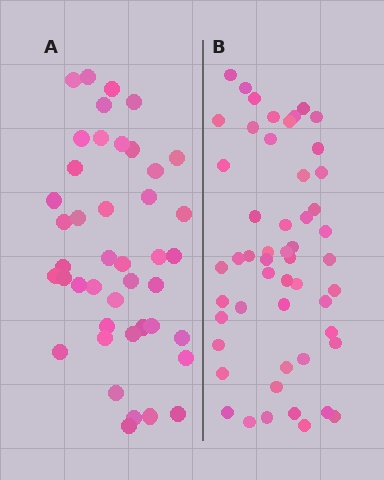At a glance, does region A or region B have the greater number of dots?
Region B (the right region) has more dots.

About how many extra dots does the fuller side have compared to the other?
Region B has roughly 8 or so more dots than region A.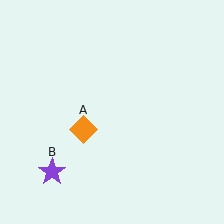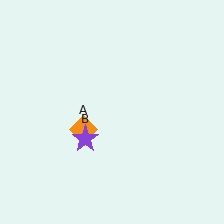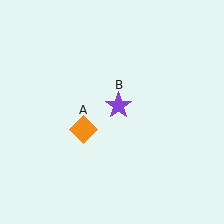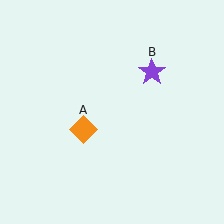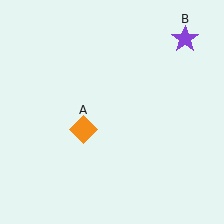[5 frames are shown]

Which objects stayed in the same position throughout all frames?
Orange diamond (object A) remained stationary.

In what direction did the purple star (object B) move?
The purple star (object B) moved up and to the right.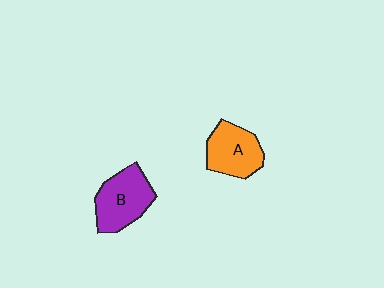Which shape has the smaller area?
Shape A (orange).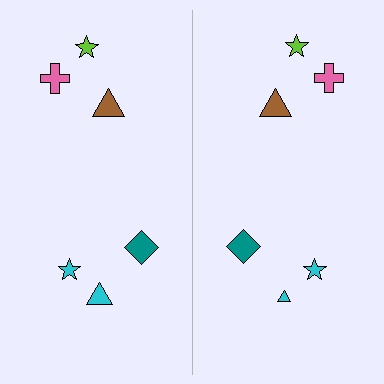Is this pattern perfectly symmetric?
No, the pattern is not perfectly symmetric. The cyan triangle on the right side has a different size than its mirror counterpart.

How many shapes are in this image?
There are 12 shapes in this image.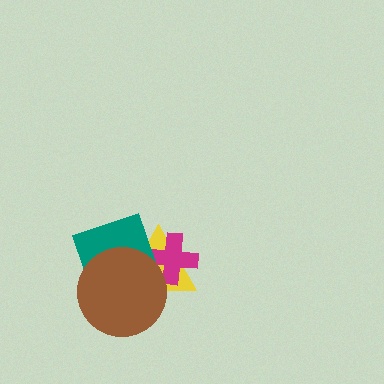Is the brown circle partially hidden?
No, no other shape covers it.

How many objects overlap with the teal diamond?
3 objects overlap with the teal diamond.